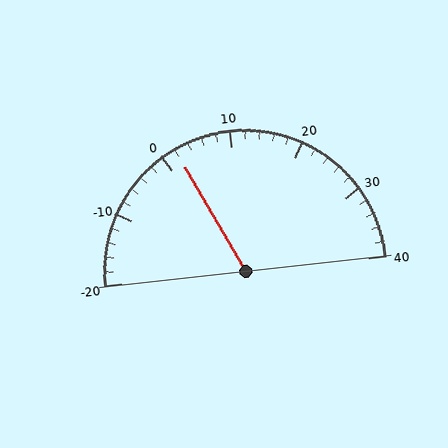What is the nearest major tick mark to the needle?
The nearest major tick mark is 0.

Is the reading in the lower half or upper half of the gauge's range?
The reading is in the lower half of the range (-20 to 40).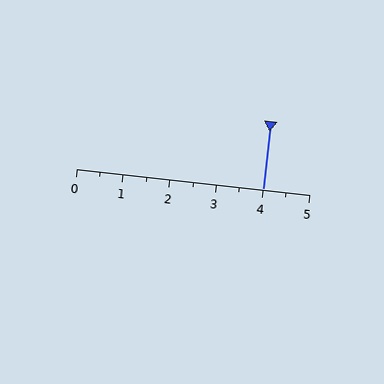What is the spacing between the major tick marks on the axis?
The major ticks are spaced 1 apart.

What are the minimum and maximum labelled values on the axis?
The axis runs from 0 to 5.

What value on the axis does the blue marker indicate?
The marker indicates approximately 4.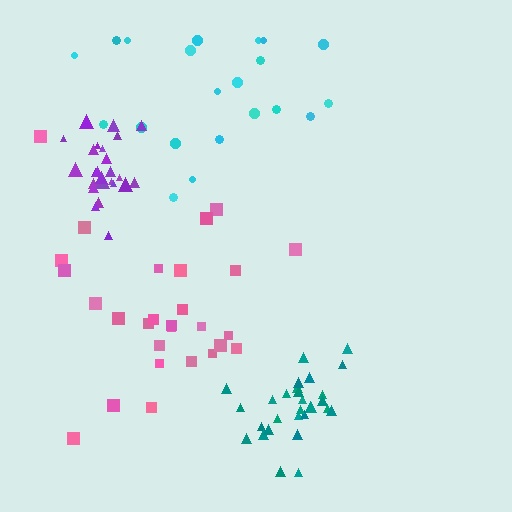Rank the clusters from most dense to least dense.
purple, teal, pink, cyan.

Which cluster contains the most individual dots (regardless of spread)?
Teal (29).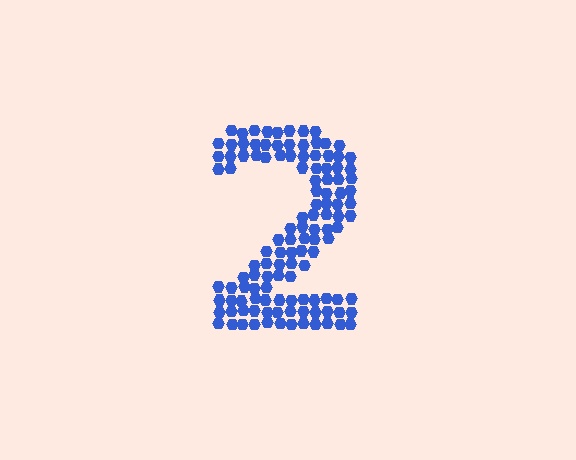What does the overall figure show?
The overall figure shows the digit 2.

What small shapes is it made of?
It is made of small hexagons.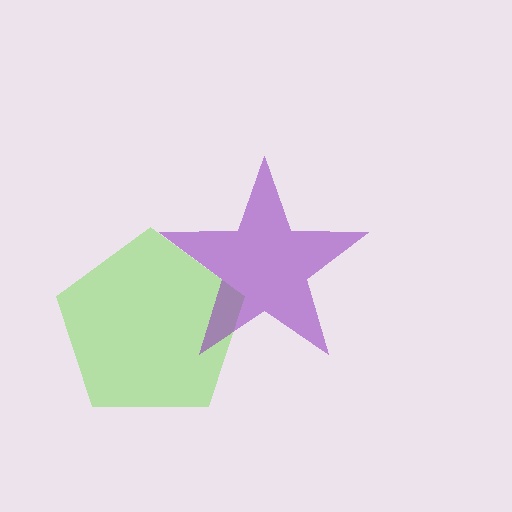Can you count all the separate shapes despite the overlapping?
Yes, there are 2 separate shapes.